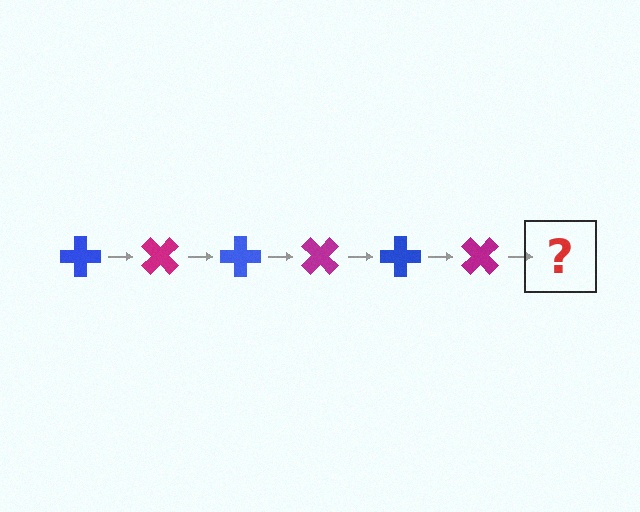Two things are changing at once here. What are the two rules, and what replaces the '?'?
The two rules are that it rotates 45 degrees each step and the color cycles through blue and magenta. The '?' should be a blue cross, rotated 270 degrees from the start.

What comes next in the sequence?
The next element should be a blue cross, rotated 270 degrees from the start.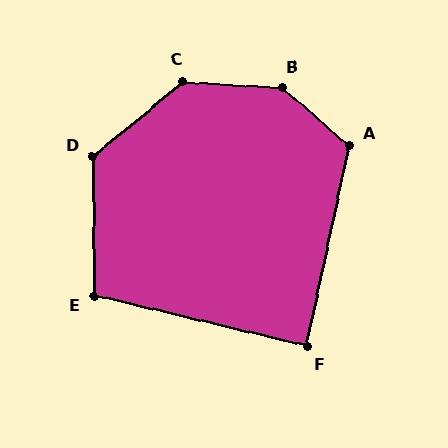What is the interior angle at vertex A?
Approximately 119 degrees (obtuse).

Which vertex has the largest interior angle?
B, at approximately 143 degrees.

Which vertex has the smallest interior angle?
F, at approximately 89 degrees.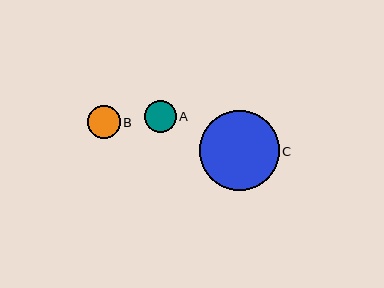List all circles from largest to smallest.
From largest to smallest: C, B, A.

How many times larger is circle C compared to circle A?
Circle C is approximately 2.6 times the size of circle A.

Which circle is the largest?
Circle C is the largest with a size of approximately 80 pixels.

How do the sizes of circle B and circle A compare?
Circle B and circle A are approximately the same size.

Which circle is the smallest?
Circle A is the smallest with a size of approximately 31 pixels.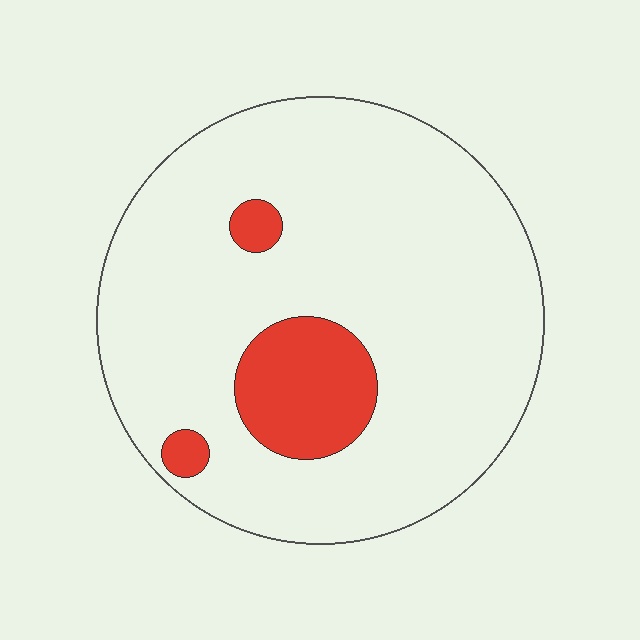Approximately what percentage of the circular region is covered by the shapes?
Approximately 15%.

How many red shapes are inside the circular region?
3.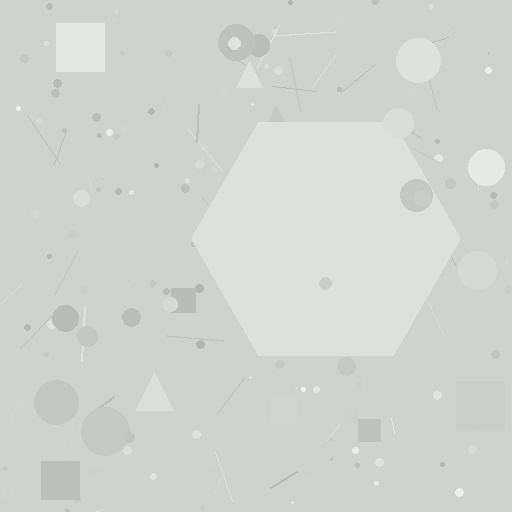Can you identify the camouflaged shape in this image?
The camouflaged shape is a hexagon.